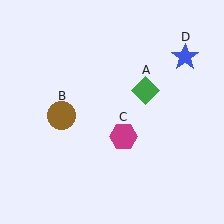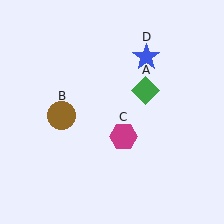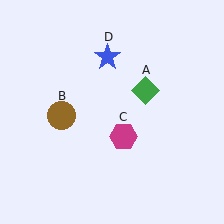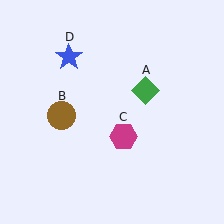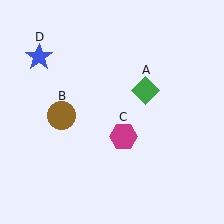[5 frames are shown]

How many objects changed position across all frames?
1 object changed position: blue star (object D).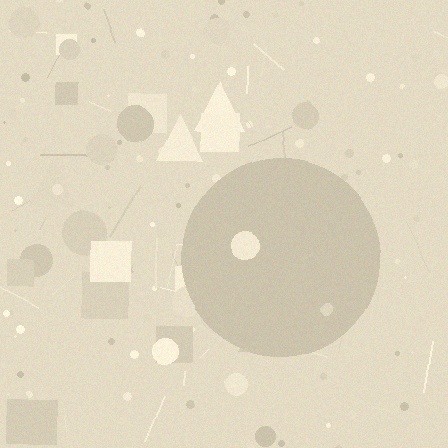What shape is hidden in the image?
A circle is hidden in the image.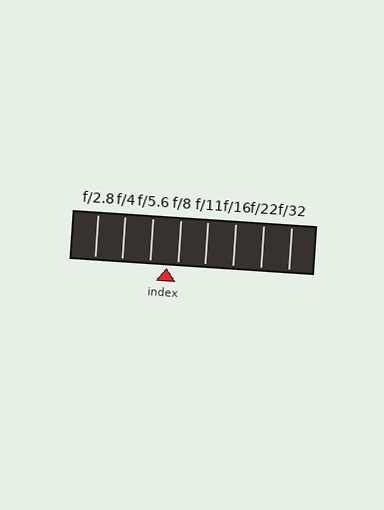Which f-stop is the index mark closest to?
The index mark is closest to f/8.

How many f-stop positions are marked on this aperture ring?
There are 8 f-stop positions marked.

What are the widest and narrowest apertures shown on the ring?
The widest aperture shown is f/2.8 and the narrowest is f/32.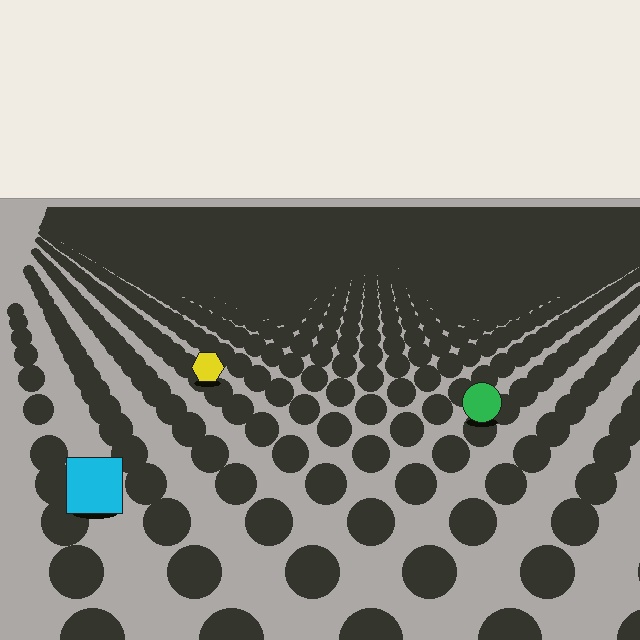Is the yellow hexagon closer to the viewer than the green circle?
No. The green circle is closer — you can tell from the texture gradient: the ground texture is coarser near it.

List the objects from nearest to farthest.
From nearest to farthest: the cyan square, the green circle, the yellow hexagon.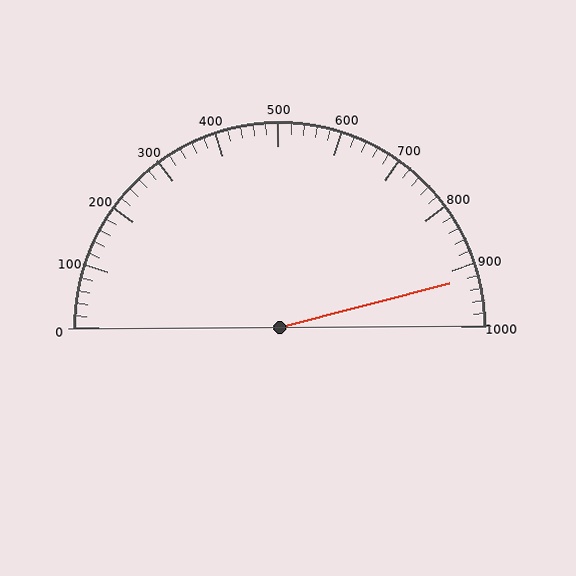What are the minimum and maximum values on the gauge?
The gauge ranges from 0 to 1000.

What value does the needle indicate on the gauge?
The needle indicates approximately 920.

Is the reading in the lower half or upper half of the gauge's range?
The reading is in the upper half of the range (0 to 1000).